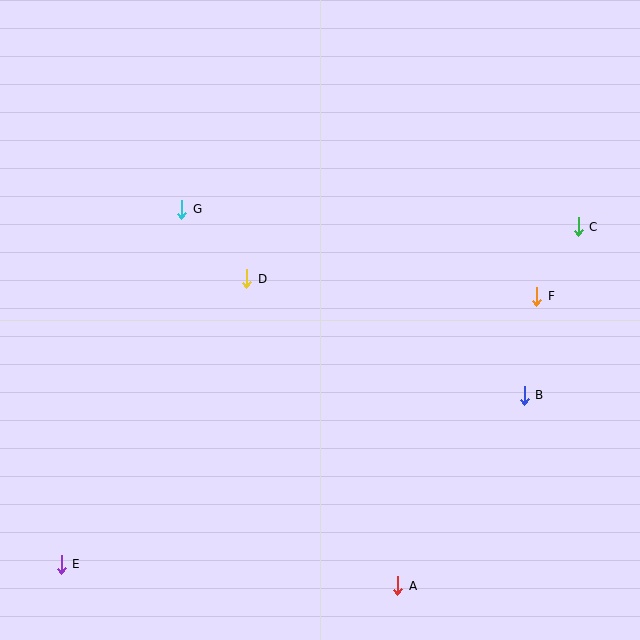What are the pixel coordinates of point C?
Point C is at (578, 227).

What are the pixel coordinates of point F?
Point F is at (537, 296).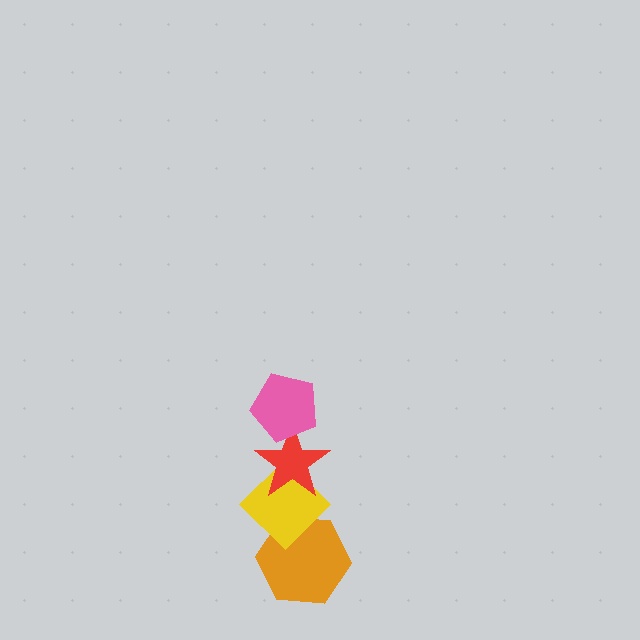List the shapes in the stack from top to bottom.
From top to bottom: the pink pentagon, the red star, the yellow diamond, the orange hexagon.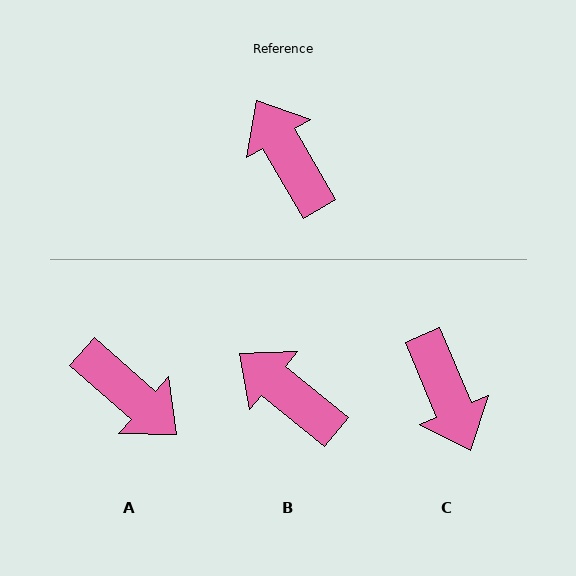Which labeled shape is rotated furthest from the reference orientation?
C, about 172 degrees away.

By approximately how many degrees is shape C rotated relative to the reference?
Approximately 172 degrees counter-clockwise.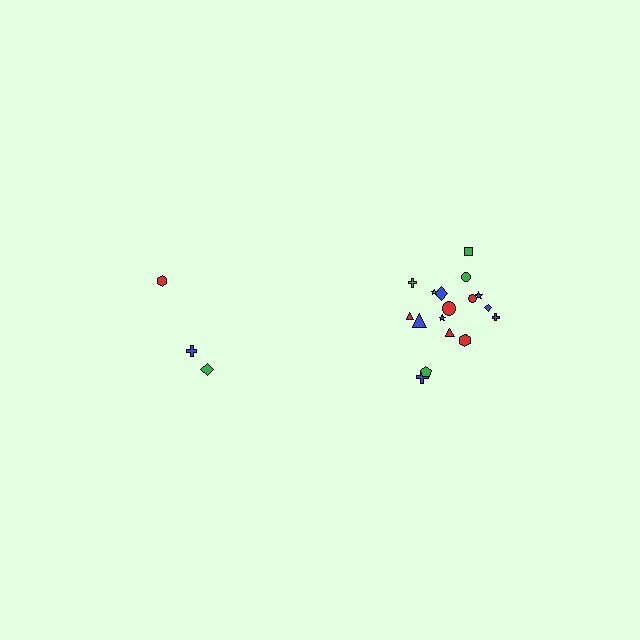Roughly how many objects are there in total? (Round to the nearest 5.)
Roughly 20 objects in total.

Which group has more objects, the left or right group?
The right group.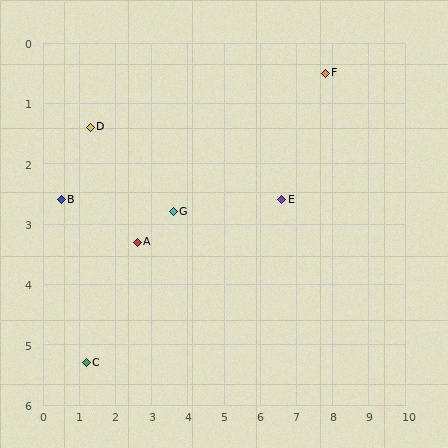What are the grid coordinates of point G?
Point G is at approximately (3.6, 2.8).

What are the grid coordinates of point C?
Point C is at approximately (1.2, 5.3).